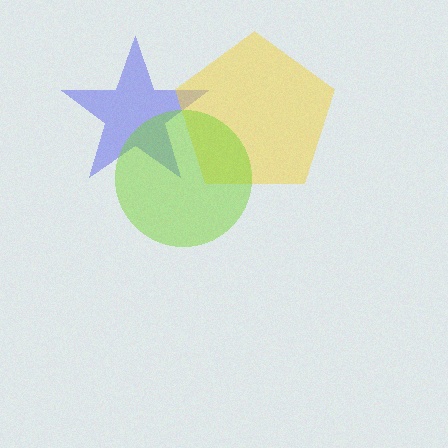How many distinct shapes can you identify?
There are 3 distinct shapes: a blue star, a yellow pentagon, a lime circle.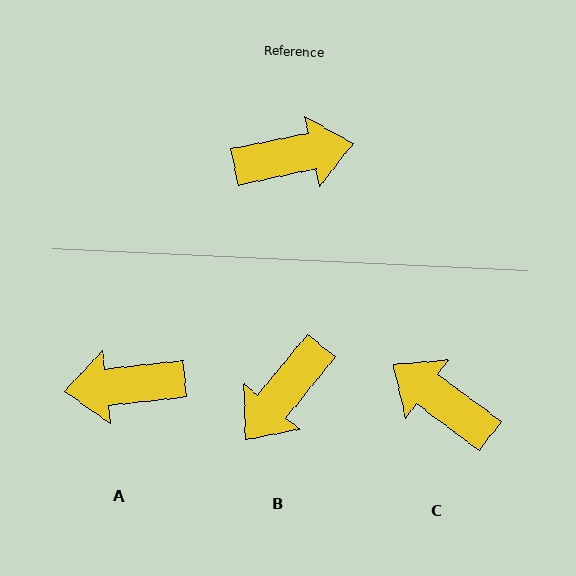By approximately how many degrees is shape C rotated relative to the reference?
Approximately 132 degrees counter-clockwise.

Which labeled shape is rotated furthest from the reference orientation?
A, about 175 degrees away.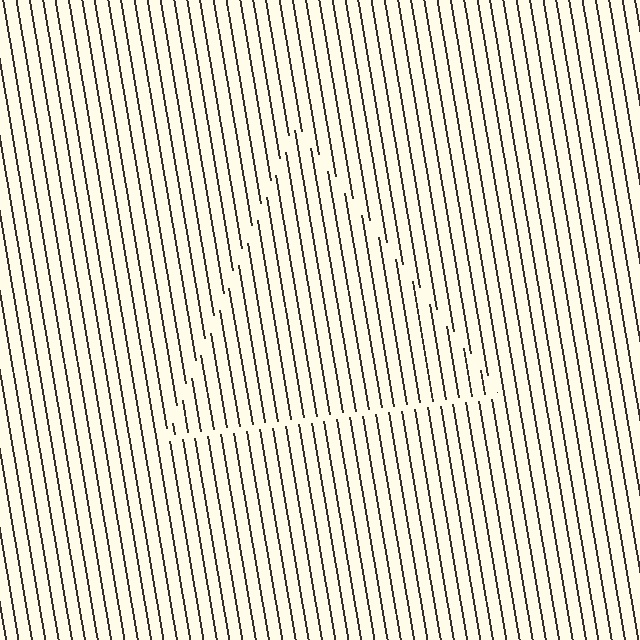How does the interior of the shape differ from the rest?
The interior of the shape contains the same grating, shifted by half a period — the contour is defined by the phase discontinuity where line-ends from the inner and outer gratings abut.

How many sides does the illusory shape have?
3 sides — the line-ends trace a triangle.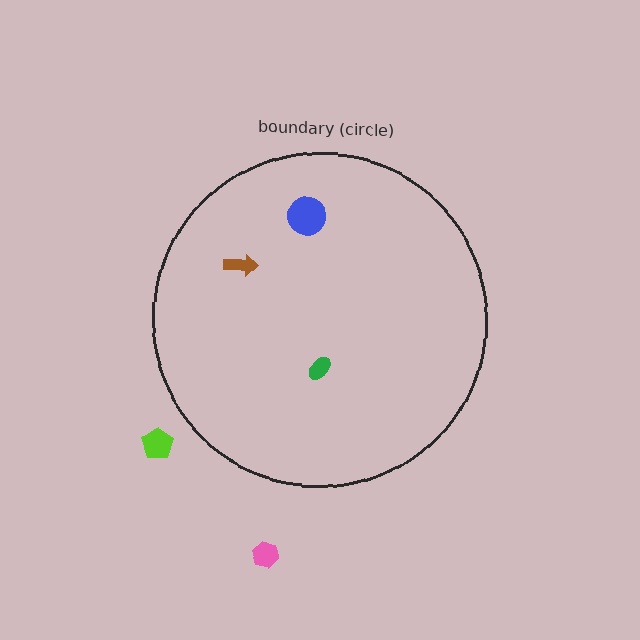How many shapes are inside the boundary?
3 inside, 2 outside.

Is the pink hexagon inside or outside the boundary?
Outside.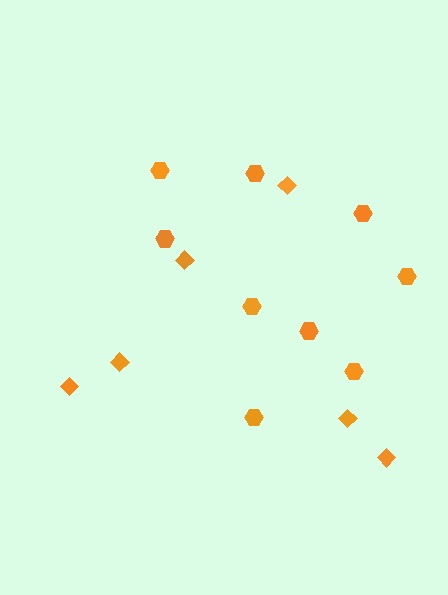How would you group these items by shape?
There are 2 groups: one group of diamonds (6) and one group of hexagons (9).